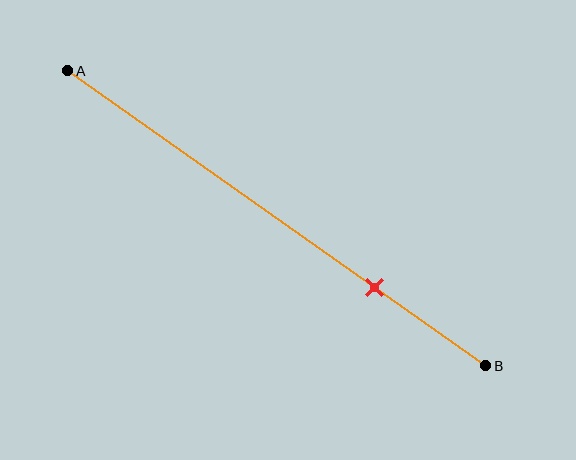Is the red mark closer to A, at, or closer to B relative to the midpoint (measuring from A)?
The red mark is closer to point B than the midpoint of segment AB.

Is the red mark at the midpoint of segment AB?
No, the mark is at about 75% from A, not at the 50% midpoint.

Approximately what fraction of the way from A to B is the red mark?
The red mark is approximately 75% of the way from A to B.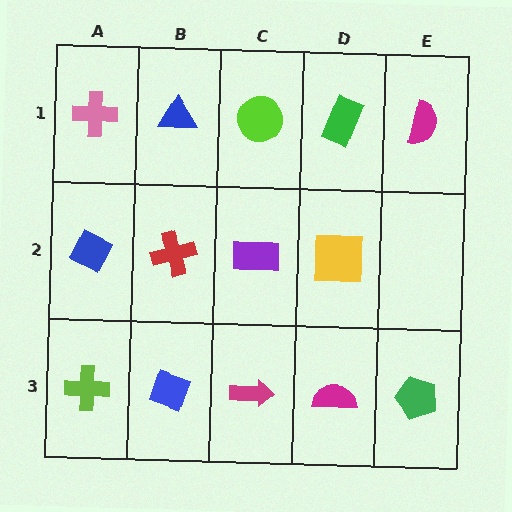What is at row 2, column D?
A yellow square.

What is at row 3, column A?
A lime cross.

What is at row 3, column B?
A blue diamond.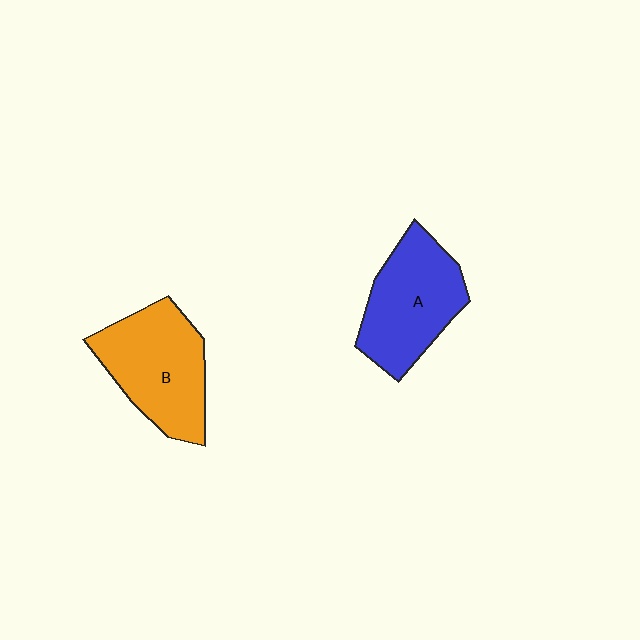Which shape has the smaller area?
Shape A (blue).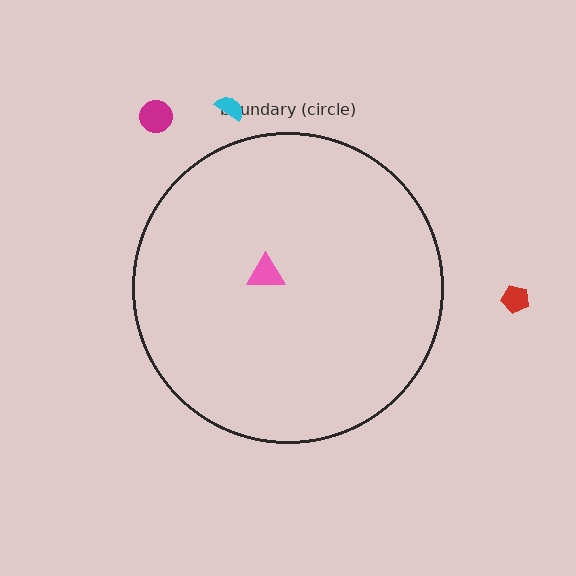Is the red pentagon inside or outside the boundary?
Outside.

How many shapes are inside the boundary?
1 inside, 3 outside.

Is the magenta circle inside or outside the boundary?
Outside.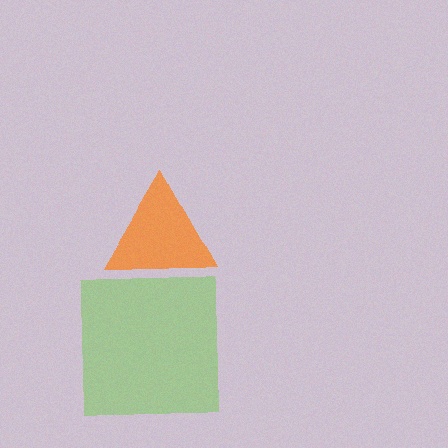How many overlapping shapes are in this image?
There are 2 overlapping shapes in the image.